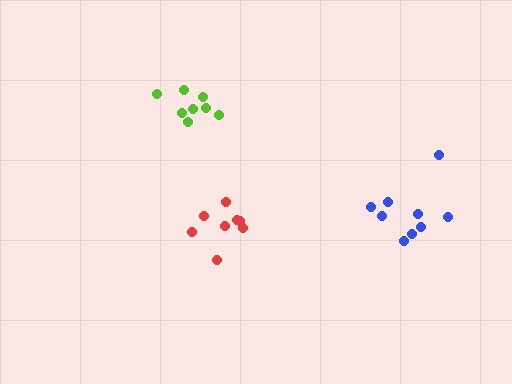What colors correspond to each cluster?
The clusters are colored: red, lime, blue.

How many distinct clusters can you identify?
There are 3 distinct clusters.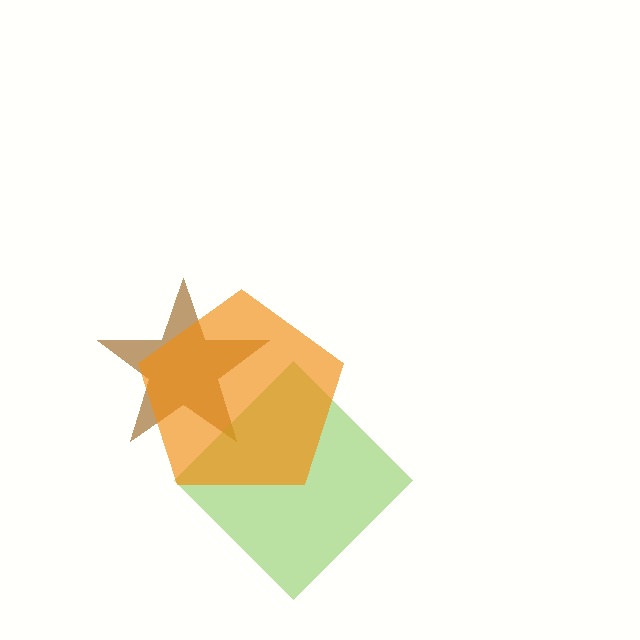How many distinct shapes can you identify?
There are 3 distinct shapes: a brown star, a lime diamond, an orange pentagon.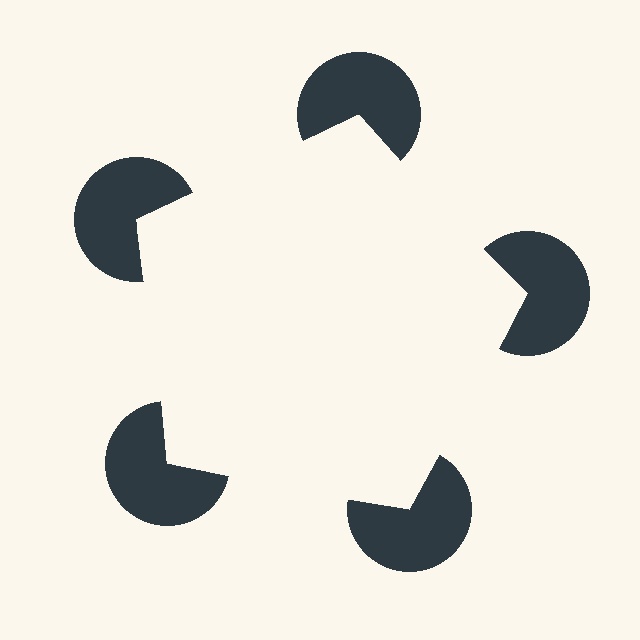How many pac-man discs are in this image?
There are 5 — one at each vertex of the illusory pentagon.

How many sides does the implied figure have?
5 sides.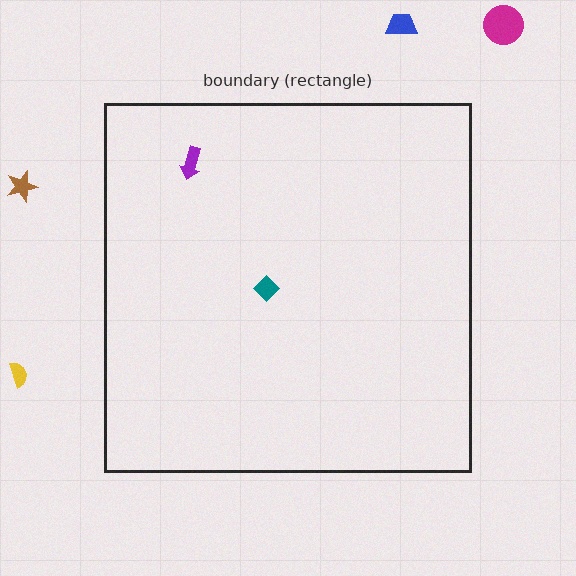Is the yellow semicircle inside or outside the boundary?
Outside.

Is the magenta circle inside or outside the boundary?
Outside.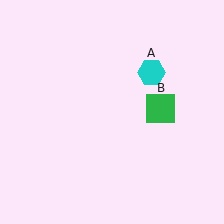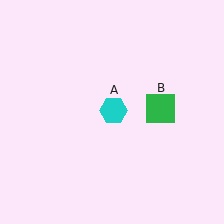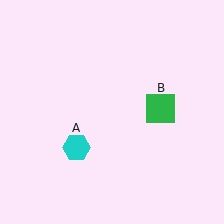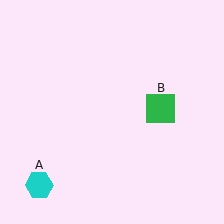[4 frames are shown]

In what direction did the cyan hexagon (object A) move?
The cyan hexagon (object A) moved down and to the left.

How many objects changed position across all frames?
1 object changed position: cyan hexagon (object A).